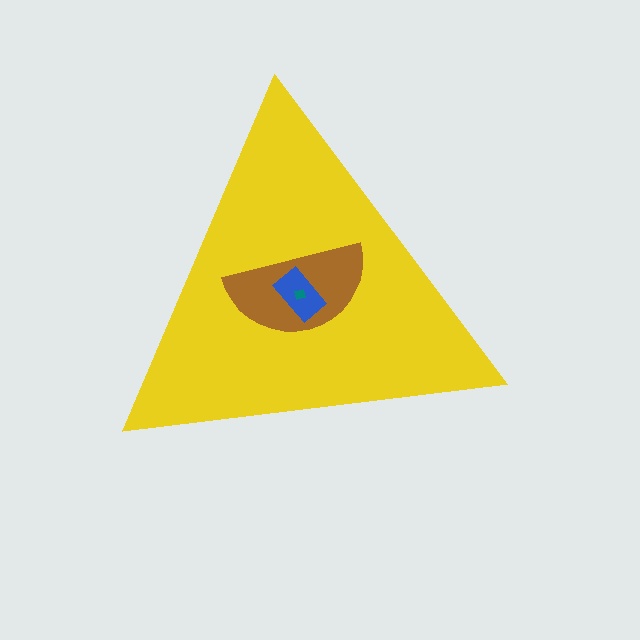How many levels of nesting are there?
4.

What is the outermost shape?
The yellow triangle.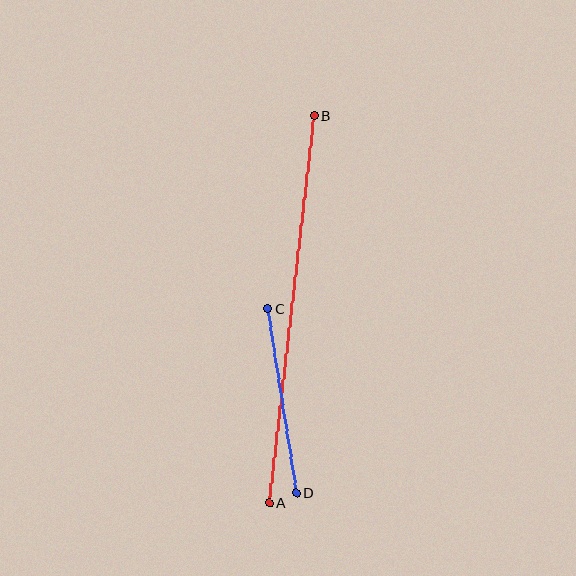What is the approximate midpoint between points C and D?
The midpoint is at approximately (282, 401) pixels.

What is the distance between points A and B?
The distance is approximately 390 pixels.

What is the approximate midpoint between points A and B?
The midpoint is at approximately (291, 309) pixels.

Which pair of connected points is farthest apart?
Points A and B are farthest apart.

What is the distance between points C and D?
The distance is approximately 187 pixels.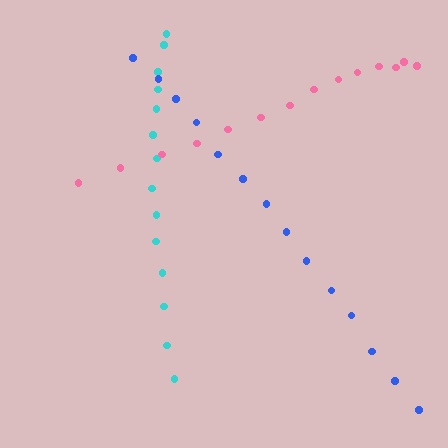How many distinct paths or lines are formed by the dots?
There are 3 distinct paths.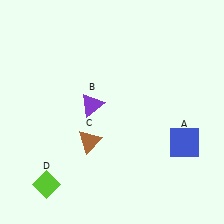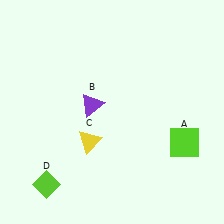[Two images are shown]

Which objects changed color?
A changed from blue to lime. C changed from brown to yellow.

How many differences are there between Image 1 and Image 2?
There are 2 differences between the two images.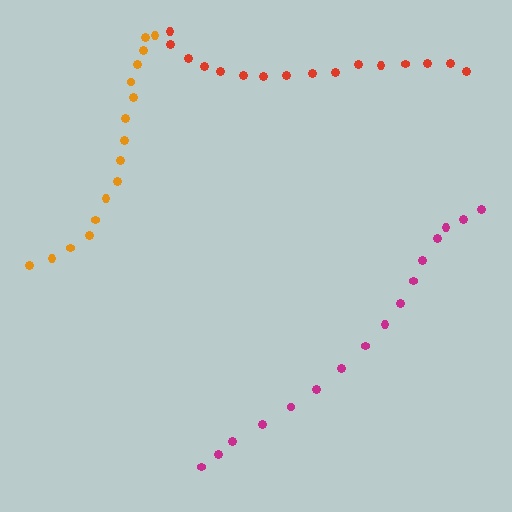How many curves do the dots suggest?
There are 3 distinct paths.